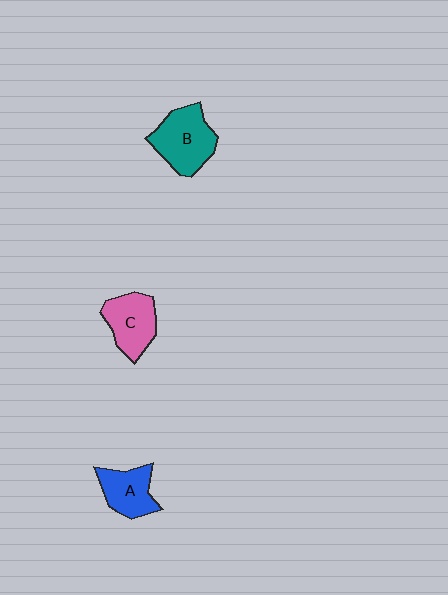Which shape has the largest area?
Shape B (teal).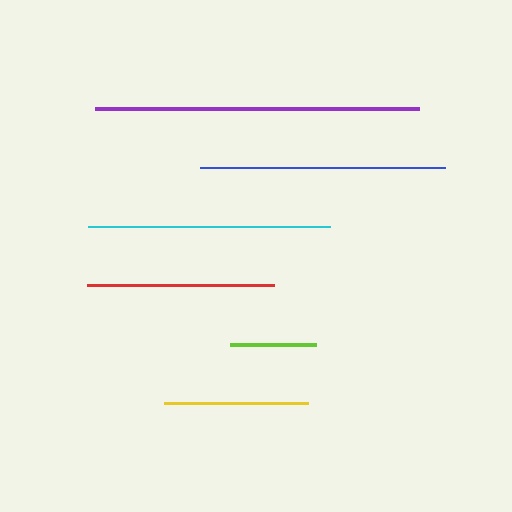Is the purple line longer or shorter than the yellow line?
The purple line is longer than the yellow line.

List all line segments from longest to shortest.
From longest to shortest: purple, blue, cyan, red, yellow, lime.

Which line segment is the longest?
The purple line is the longest at approximately 324 pixels.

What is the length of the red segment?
The red segment is approximately 187 pixels long.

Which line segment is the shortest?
The lime line is the shortest at approximately 86 pixels.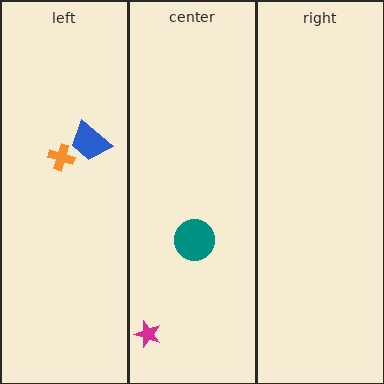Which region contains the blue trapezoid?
The left region.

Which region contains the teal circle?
The center region.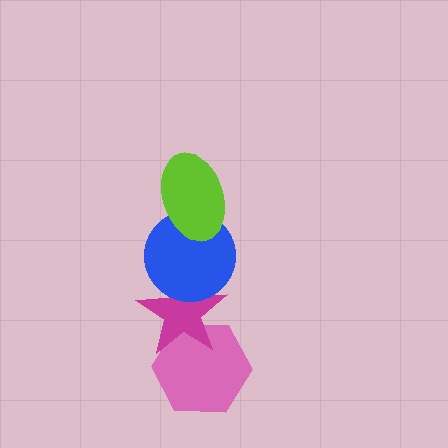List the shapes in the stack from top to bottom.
From top to bottom: the lime ellipse, the blue circle, the magenta star, the pink hexagon.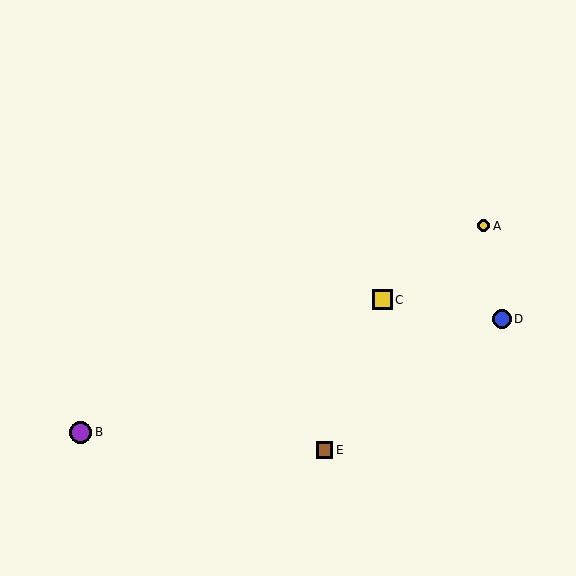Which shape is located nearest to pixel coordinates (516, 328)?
The blue circle (labeled D) at (502, 319) is nearest to that location.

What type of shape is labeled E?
Shape E is a brown square.